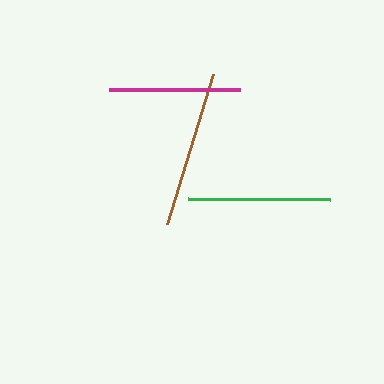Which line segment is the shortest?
The magenta line is the shortest at approximately 131 pixels.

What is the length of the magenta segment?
The magenta segment is approximately 131 pixels long.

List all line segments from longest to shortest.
From longest to shortest: brown, green, magenta.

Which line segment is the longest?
The brown line is the longest at approximately 157 pixels.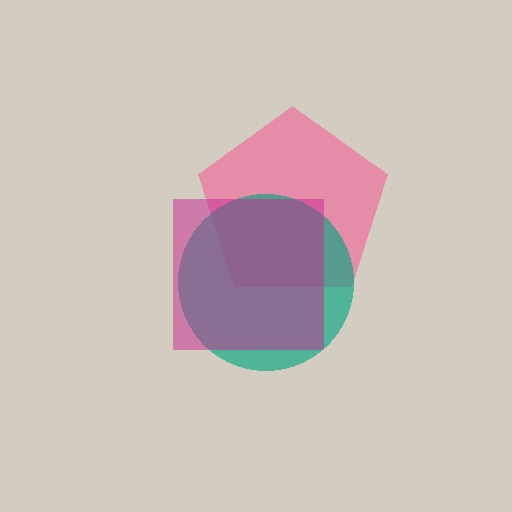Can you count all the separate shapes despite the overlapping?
Yes, there are 3 separate shapes.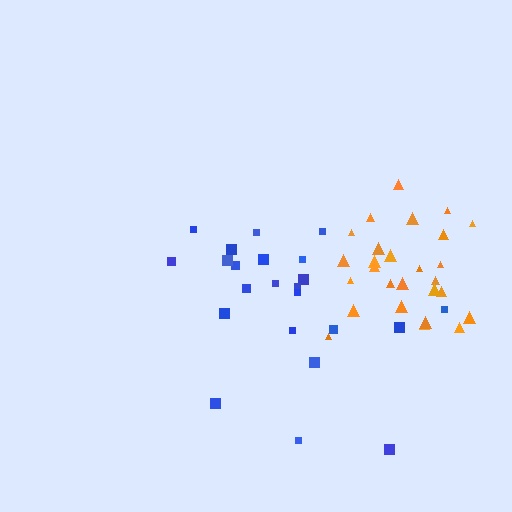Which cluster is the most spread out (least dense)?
Blue.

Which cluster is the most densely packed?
Orange.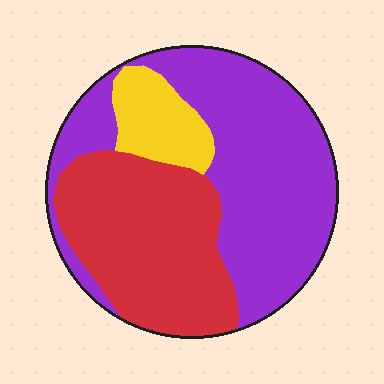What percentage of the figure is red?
Red takes up about three eighths (3/8) of the figure.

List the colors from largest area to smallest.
From largest to smallest: purple, red, yellow.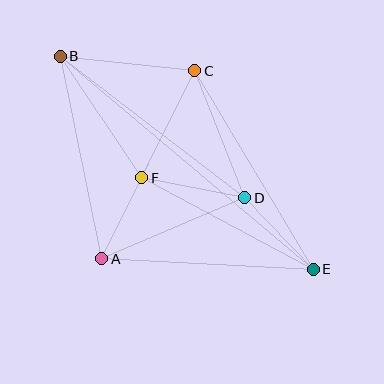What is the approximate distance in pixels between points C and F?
The distance between C and F is approximately 119 pixels.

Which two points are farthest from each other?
Points B and E are farthest from each other.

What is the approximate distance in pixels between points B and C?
The distance between B and C is approximately 135 pixels.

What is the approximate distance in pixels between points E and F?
The distance between E and F is approximately 195 pixels.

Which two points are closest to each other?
Points A and F are closest to each other.